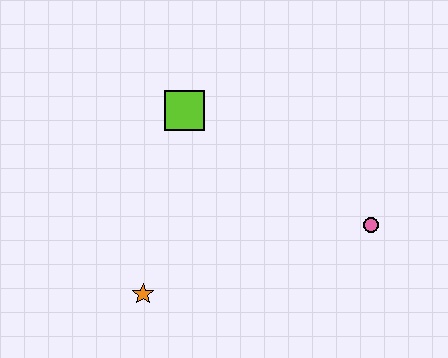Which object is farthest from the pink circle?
The orange star is farthest from the pink circle.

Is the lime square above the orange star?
Yes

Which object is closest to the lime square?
The orange star is closest to the lime square.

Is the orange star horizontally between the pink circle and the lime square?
No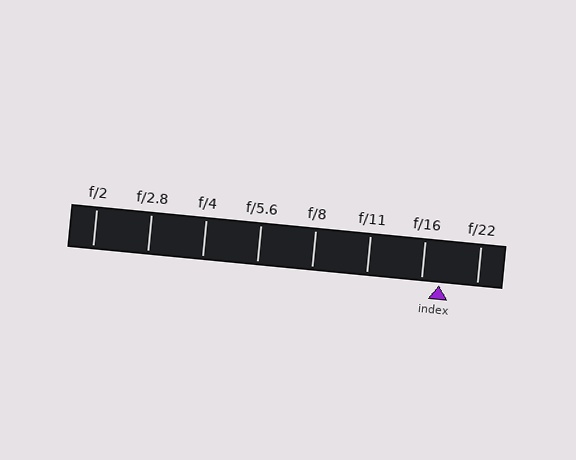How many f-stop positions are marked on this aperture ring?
There are 8 f-stop positions marked.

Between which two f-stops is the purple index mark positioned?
The index mark is between f/16 and f/22.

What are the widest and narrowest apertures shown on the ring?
The widest aperture shown is f/2 and the narrowest is f/22.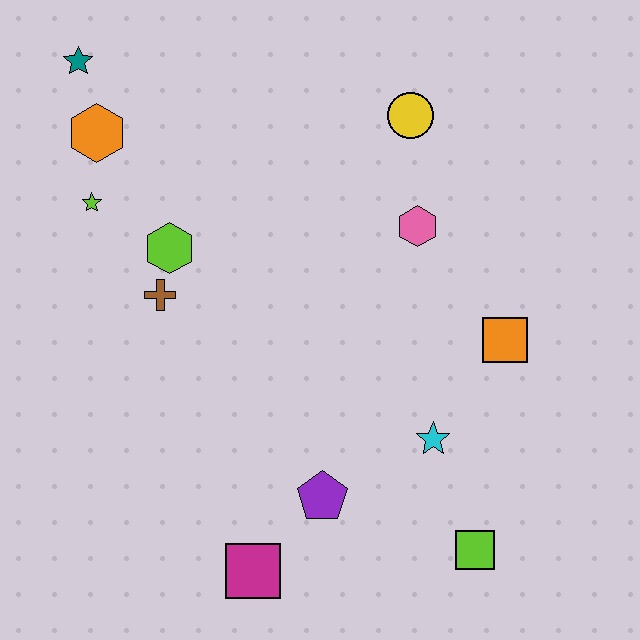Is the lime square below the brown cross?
Yes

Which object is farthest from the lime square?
The teal star is farthest from the lime square.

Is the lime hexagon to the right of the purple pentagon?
No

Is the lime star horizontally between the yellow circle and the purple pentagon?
No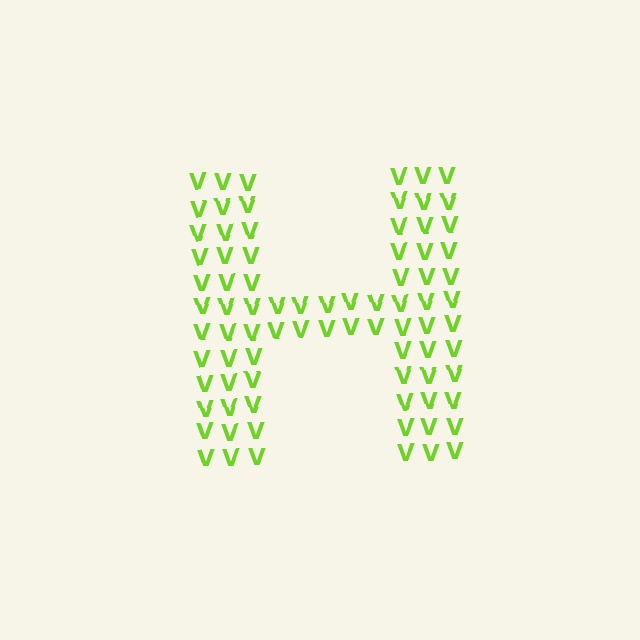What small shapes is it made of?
It is made of small letter V's.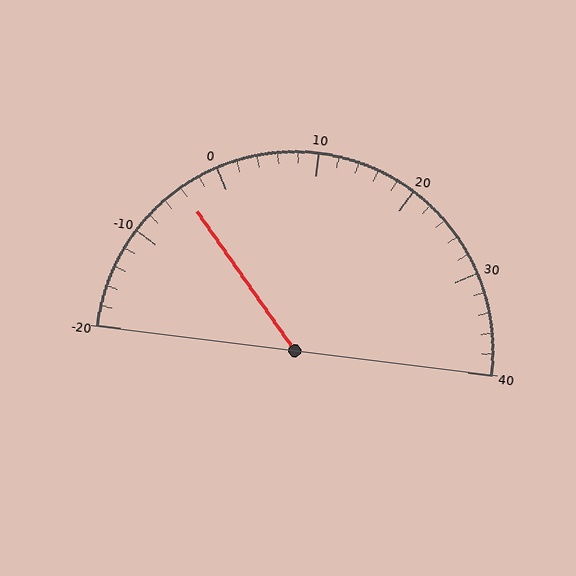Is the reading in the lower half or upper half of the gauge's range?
The reading is in the lower half of the range (-20 to 40).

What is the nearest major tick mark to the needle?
The nearest major tick mark is 0.